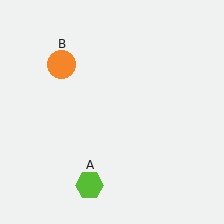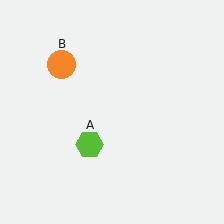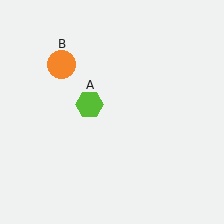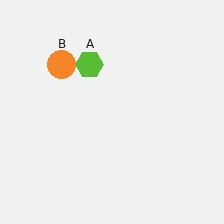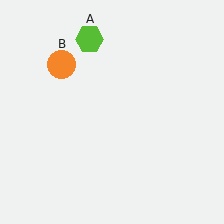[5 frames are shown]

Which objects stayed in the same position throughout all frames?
Orange circle (object B) remained stationary.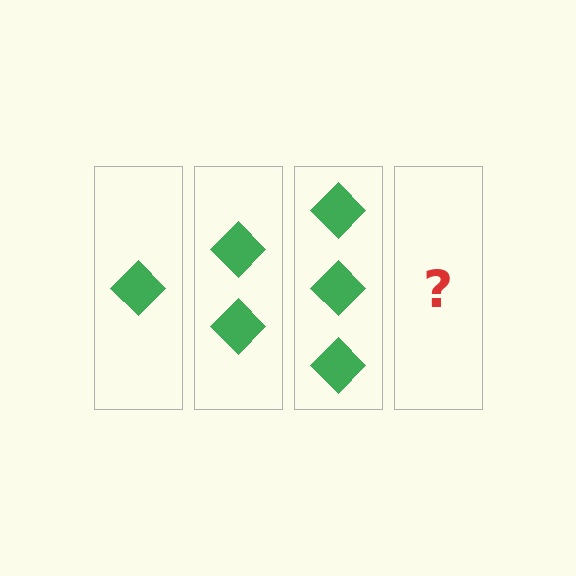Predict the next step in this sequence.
The next step is 4 diamonds.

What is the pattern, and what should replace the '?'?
The pattern is that each step adds one more diamond. The '?' should be 4 diamonds.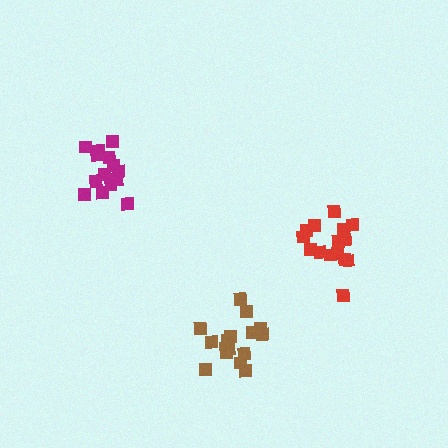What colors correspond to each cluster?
The clusters are colored: magenta, red, brown.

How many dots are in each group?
Group 1: 14 dots, Group 2: 15 dots, Group 3: 16 dots (45 total).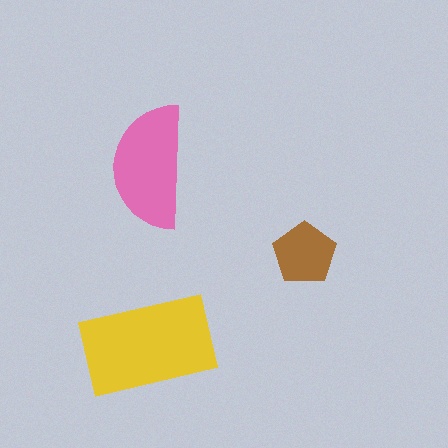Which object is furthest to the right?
The brown pentagon is rightmost.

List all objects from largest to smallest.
The yellow rectangle, the pink semicircle, the brown pentagon.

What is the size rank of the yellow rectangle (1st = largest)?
1st.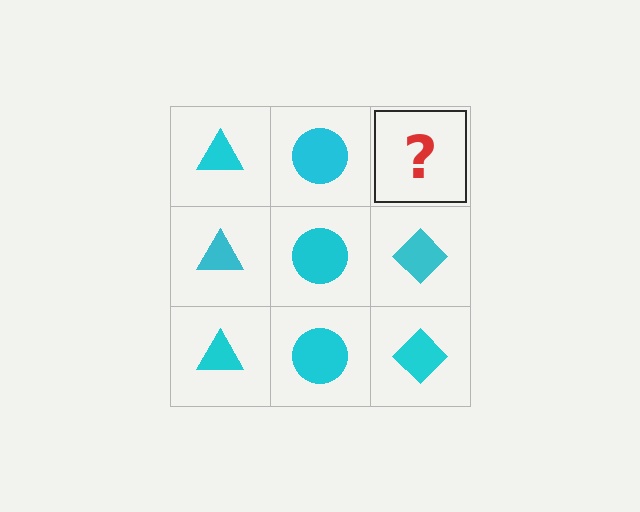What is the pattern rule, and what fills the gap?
The rule is that each column has a consistent shape. The gap should be filled with a cyan diamond.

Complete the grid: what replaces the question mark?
The question mark should be replaced with a cyan diamond.